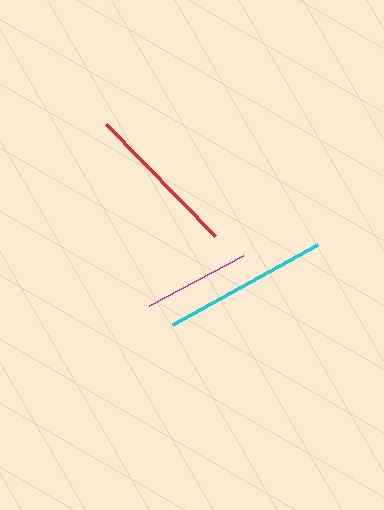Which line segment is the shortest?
The magenta line is the shortest at approximately 107 pixels.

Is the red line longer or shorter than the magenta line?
The red line is longer than the magenta line.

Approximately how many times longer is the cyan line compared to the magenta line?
The cyan line is approximately 1.6 times the length of the magenta line.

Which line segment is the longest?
The cyan line is the longest at approximately 166 pixels.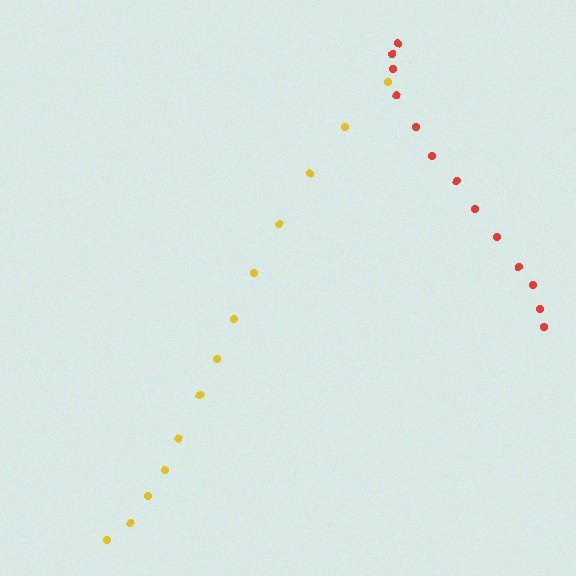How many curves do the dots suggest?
There are 2 distinct paths.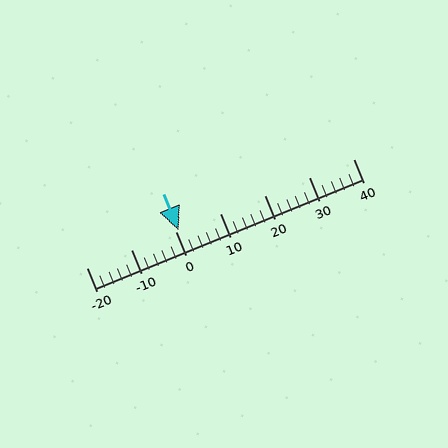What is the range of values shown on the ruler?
The ruler shows values from -20 to 40.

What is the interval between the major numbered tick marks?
The major tick marks are spaced 10 units apart.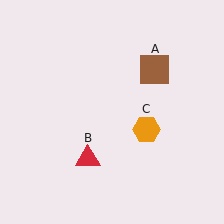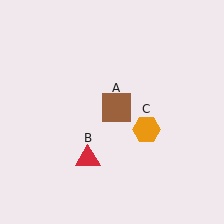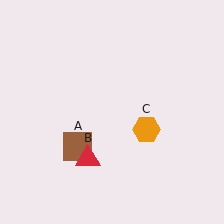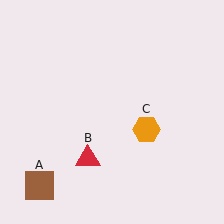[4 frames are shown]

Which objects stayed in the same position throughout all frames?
Red triangle (object B) and orange hexagon (object C) remained stationary.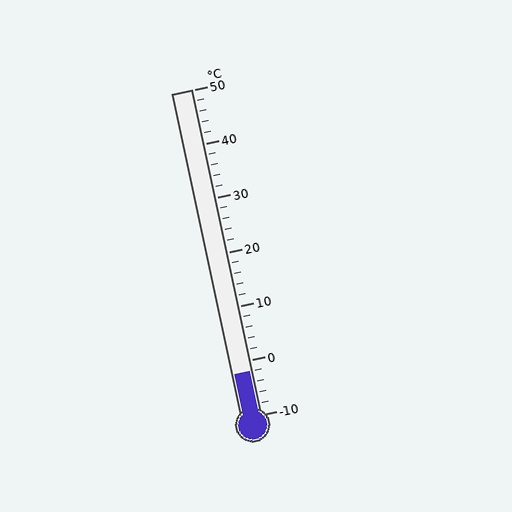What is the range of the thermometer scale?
The thermometer scale ranges from -10°C to 50°C.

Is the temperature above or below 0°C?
The temperature is below 0°C.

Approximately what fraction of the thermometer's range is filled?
The thermometer is filled to approximately 15% of its range.